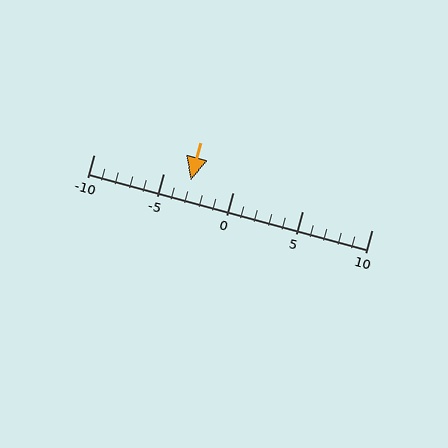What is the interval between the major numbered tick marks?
The major tick marks are spaced 5 units apart.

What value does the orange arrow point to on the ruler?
The orange arrow points to approximately -3.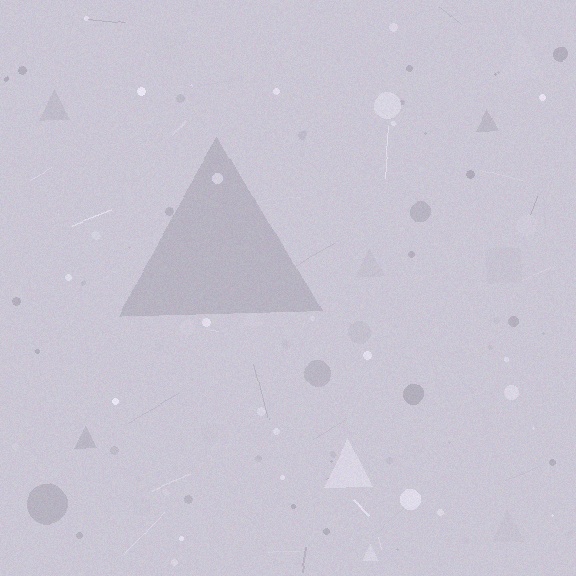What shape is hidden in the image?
A triangle is hidden in the image.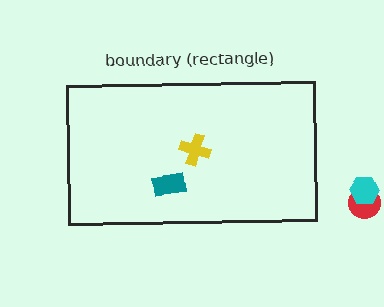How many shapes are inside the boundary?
2 inside, 2 outside.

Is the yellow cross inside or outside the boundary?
Inside.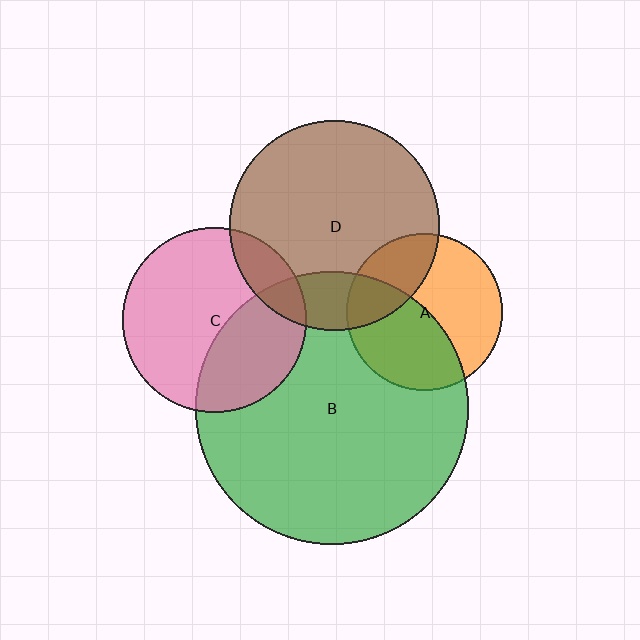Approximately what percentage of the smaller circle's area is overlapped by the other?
Approximately 20%.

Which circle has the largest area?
Circle B (green).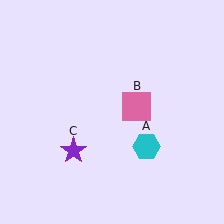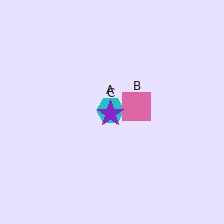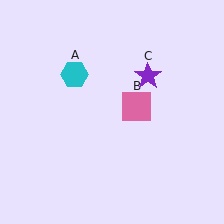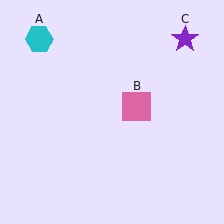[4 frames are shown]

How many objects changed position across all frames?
2 objects changed position: cyan hexagon (object A), purple star (object C).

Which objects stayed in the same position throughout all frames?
Pink square (object B) remained stationary.